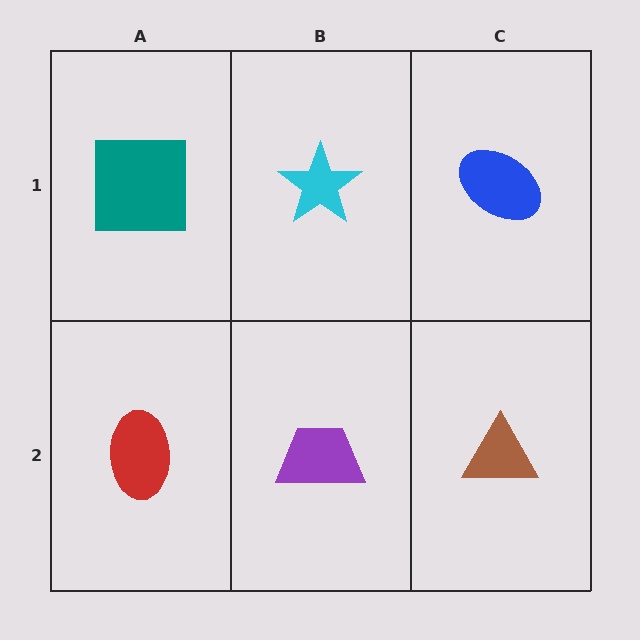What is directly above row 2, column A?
A teal square.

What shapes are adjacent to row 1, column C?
A brown triangle (row 2, column C), a cyan star (row 1, column B).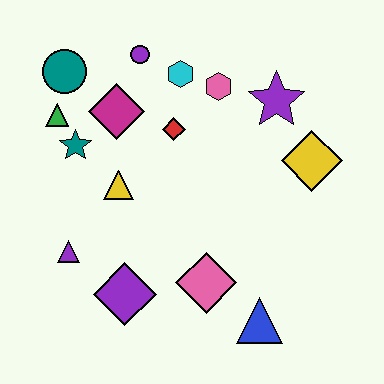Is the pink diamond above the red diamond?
No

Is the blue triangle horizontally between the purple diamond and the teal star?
No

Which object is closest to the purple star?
The pink hexagon is closest to the purple star.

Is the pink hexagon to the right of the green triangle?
Yes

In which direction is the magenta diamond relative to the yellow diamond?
The magenta diamond is to the left of the yellow diamond.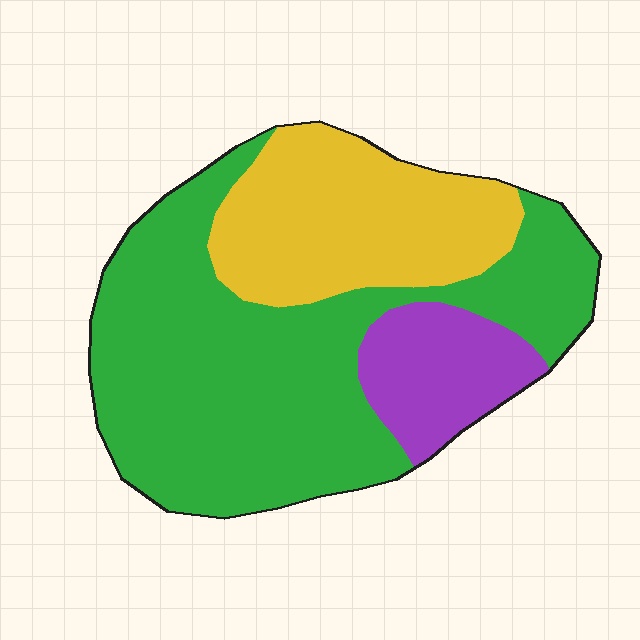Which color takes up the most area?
Green, at roughly 60%.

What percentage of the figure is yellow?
Yellow covers about 30% of the figure.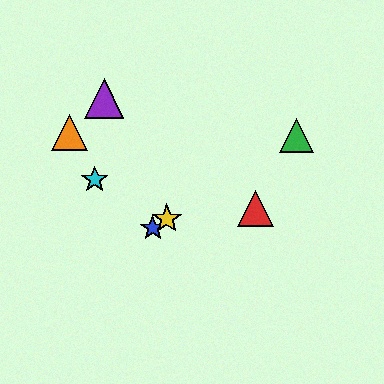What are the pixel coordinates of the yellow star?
The yellow star is at (167, 219).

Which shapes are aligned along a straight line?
The blue star, the green triangle, the yellow star are aligned along a straight line.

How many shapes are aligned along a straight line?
3 shapes (the blue star, the green triangle, the yellow star) are aligned along a straight line.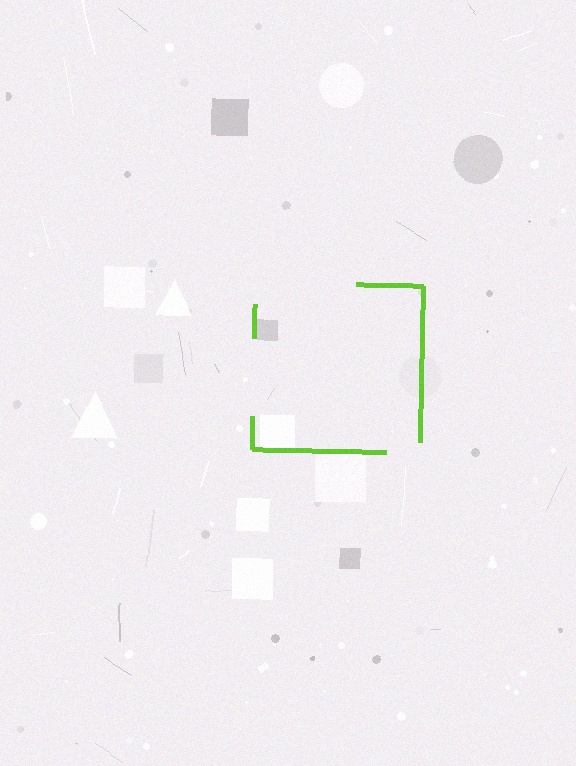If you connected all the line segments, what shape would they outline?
They would outline a square.